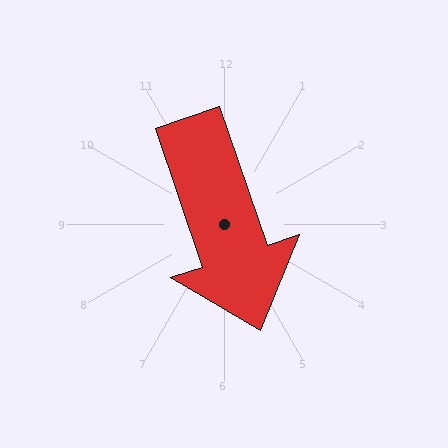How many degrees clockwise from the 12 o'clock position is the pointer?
Approximately 161 degrees.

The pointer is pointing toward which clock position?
Roughly 5 o'clock.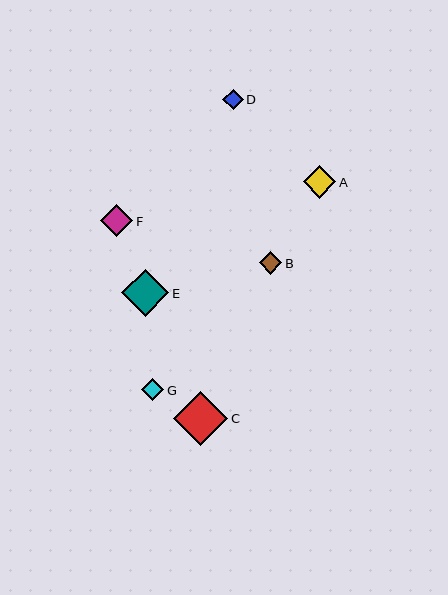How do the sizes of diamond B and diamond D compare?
Diamond B and diamond D are approximately the same size.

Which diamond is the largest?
Diamond C is the largest with a size of approximately 54 pixels.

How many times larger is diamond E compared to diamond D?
Diamond E is approximately 2.3 times the size of diamond D.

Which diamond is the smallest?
Diamond D is the smallest with a size of approximately 20 pixels.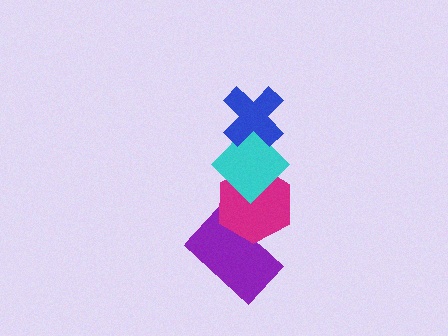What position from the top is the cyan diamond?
The cyan diamond is 2nd from the top.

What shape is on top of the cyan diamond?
The blue cross is on top of the cyan diamond.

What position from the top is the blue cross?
The blue cross is 1st from the top.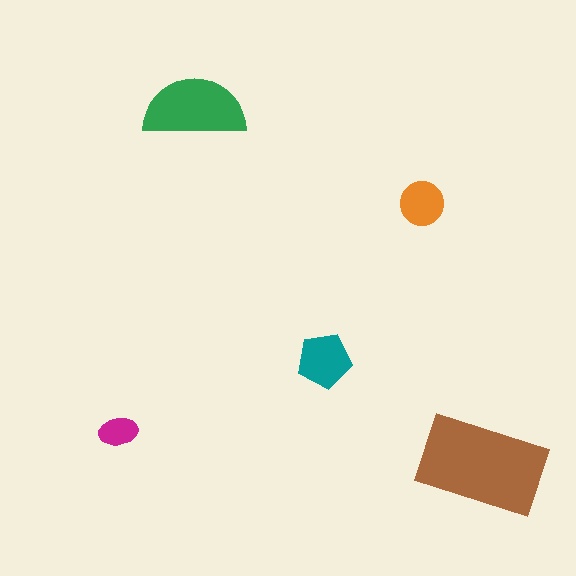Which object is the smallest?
The magenta ellipse.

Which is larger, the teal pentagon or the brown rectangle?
The brown rectangle.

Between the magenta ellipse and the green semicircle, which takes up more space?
The green semicircle.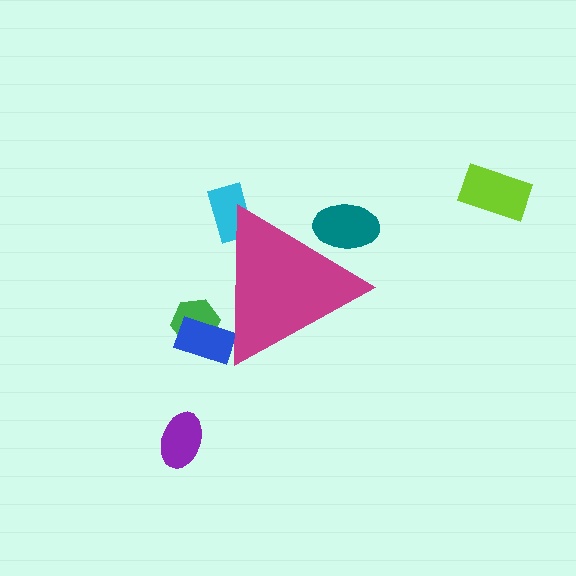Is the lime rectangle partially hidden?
No, the lime rectangle is fully visible.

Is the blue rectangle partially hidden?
Yes, the blue rectangle is partially hidden behind the magenta triangle.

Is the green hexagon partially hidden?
Yes, the green hexagon is partially hidden behind the magenta triangle.